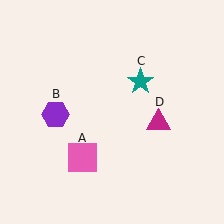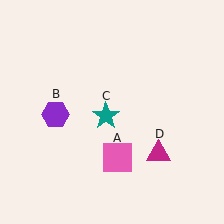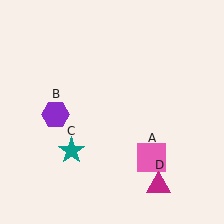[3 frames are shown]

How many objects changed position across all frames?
3 objects changed position: pink square (object A), teal star (object C), magenta triangle (object D).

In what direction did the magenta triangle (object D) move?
The magenta triangle (object D) moved down.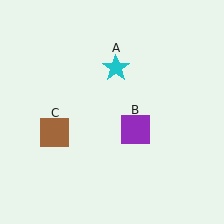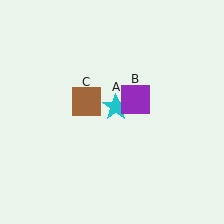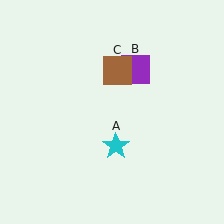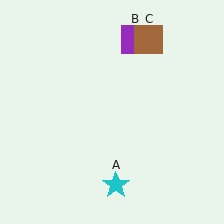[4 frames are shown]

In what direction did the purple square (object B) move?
The purple square (object B) moved up.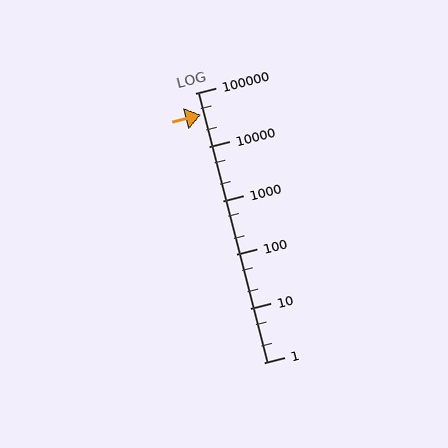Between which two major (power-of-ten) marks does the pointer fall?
The pointer is between 10000 and 100000.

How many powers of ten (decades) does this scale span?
The scale spans 5 decades, from 1 to 100000.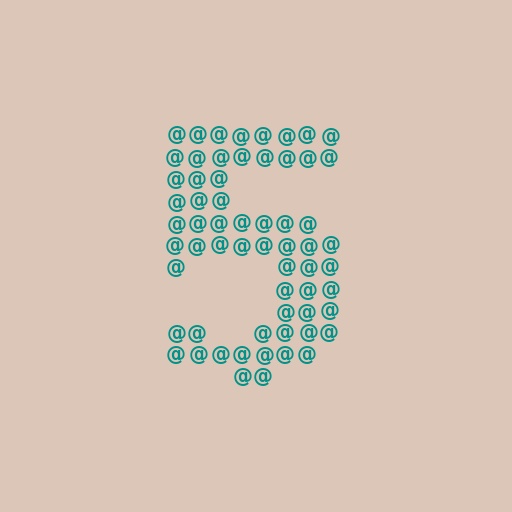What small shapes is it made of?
It is made of small at signs.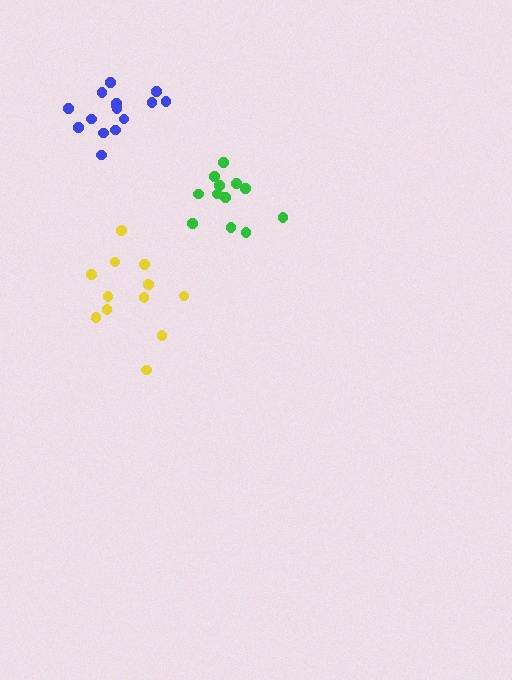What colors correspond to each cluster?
The clusters are colored: green, yellow, blue.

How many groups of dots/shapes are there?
There are 3 groups.